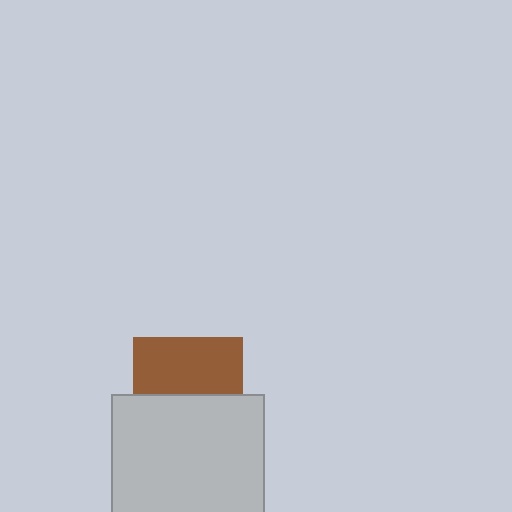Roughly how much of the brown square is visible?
About half of it is visible (roughly 51%).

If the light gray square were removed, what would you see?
You would see the complete brown square.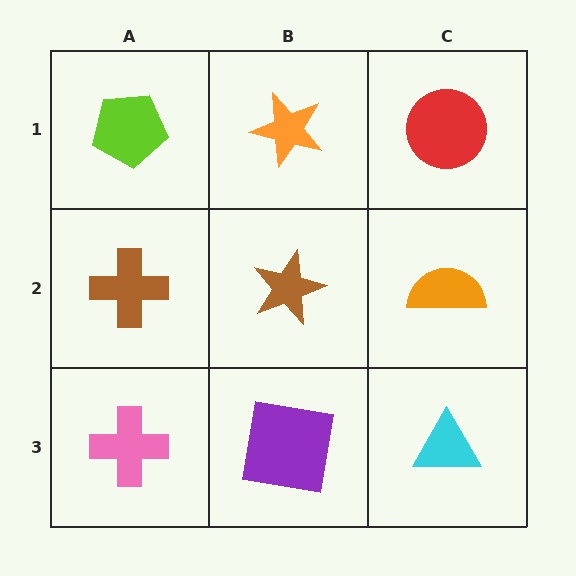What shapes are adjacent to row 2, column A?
A lime pentagon (row 1, column A), a pink cross (row 3, column A), a brown star (row 2, column B).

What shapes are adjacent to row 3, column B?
A brown star (row 2, column B), a pink cross (row 3, column A), a cyan triangle (row 3, column C).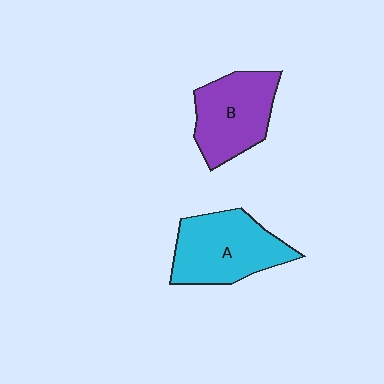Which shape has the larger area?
Shape A (cyan).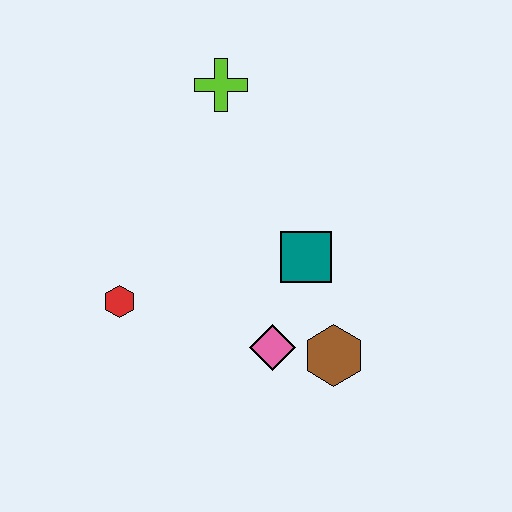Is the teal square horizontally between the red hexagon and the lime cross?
No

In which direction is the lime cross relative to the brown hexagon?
The lime cross is above the brown hexagon.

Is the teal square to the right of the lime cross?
Yes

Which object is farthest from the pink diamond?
The lime cross is farthest from the pink diamond.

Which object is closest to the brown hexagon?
The pink diamond is closest to the brown hexagon.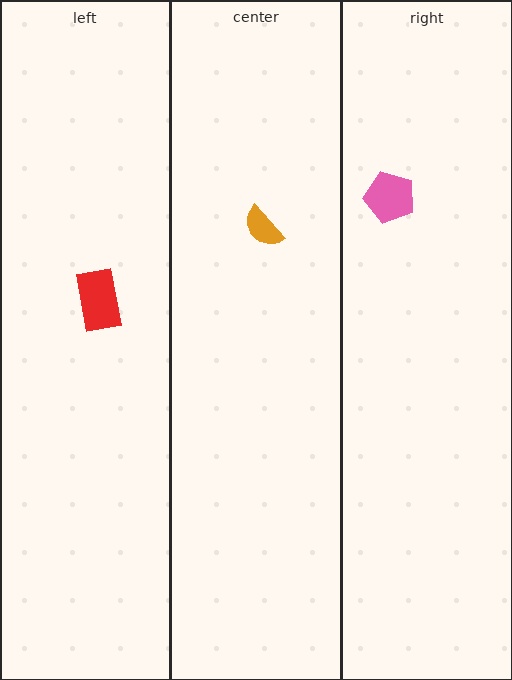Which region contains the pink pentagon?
The right region.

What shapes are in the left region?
The red rectangle.